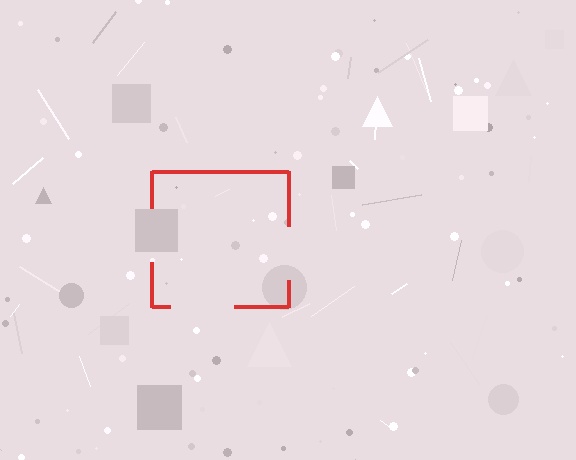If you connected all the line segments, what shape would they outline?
They would outline a square.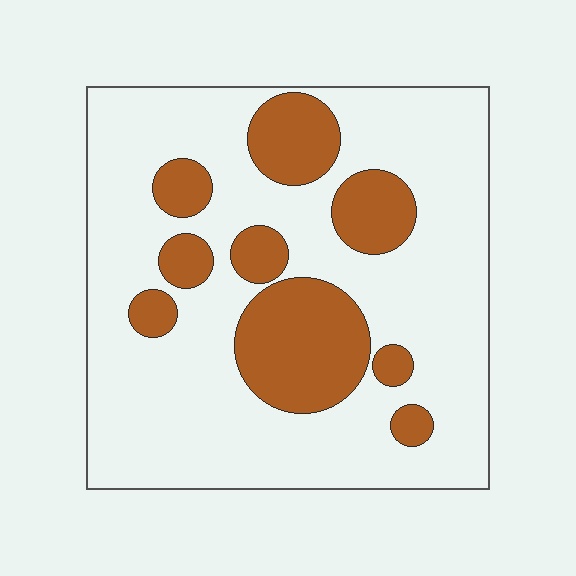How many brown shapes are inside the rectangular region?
9.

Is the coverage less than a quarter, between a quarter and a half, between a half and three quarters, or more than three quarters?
Less than a quarter.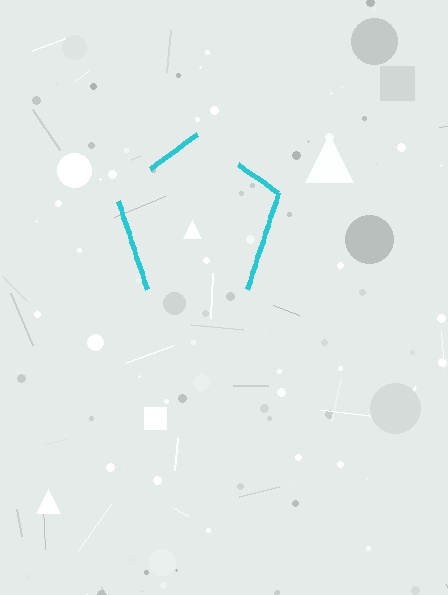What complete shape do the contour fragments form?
The contour fragments form a pentagon.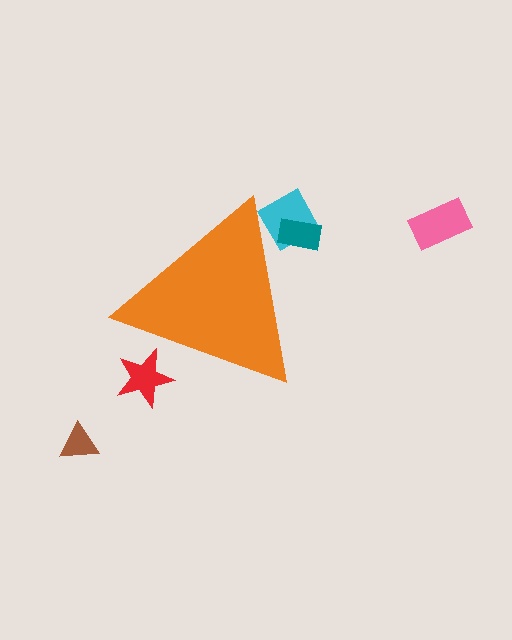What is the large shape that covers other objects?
An orange triangle.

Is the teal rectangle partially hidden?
Yes, the teal rectangle is partially hidden behind the orange triangle.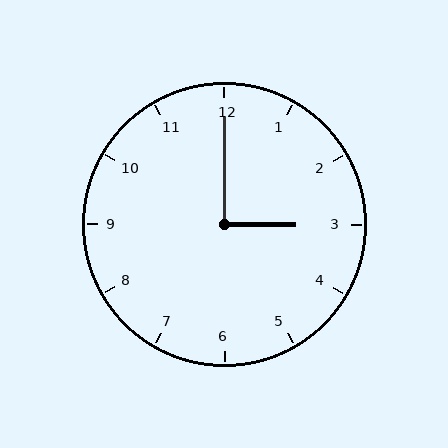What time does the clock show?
3:00.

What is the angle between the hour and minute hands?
Approximately 90 degrees.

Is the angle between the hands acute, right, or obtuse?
It is right.